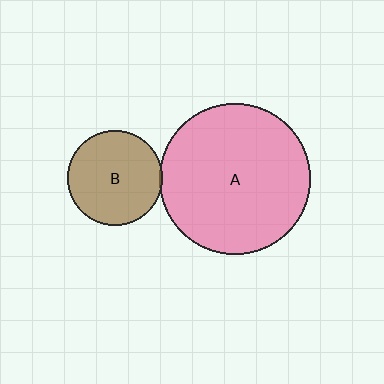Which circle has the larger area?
Circle A (pink).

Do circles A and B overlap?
Yes.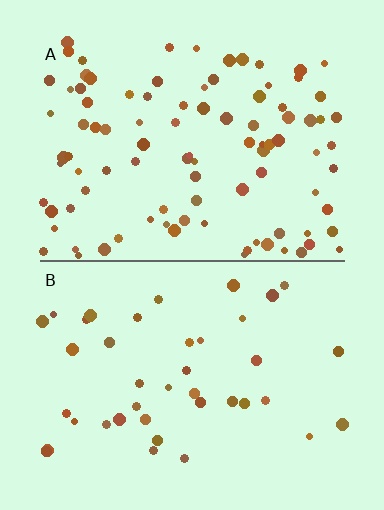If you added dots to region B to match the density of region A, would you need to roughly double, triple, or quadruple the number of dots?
Approximately double.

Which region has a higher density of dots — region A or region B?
A (the top).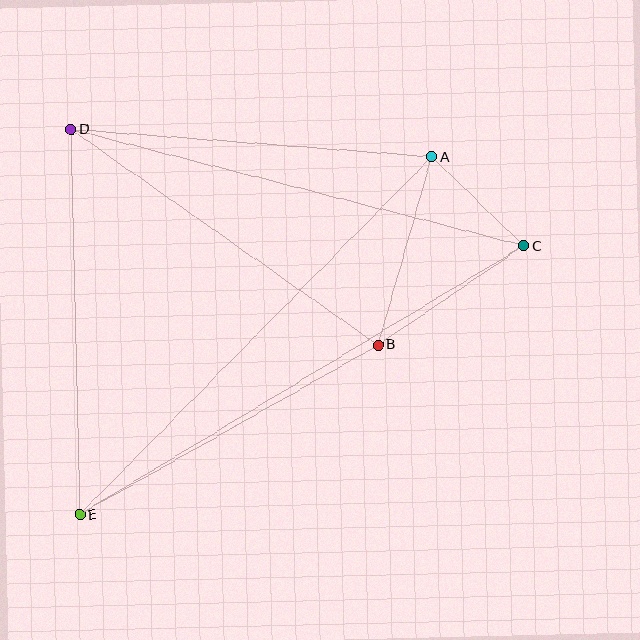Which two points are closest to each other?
Points A and C are closest to each other.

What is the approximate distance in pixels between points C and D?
The distance between C and D is approximately 468 pixels.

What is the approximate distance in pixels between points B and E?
The distance between B and E is approximately 343 pixels.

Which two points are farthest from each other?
Points C and E are farthest from each other.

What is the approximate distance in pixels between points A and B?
The distance between A and B is approximately 196 pixels.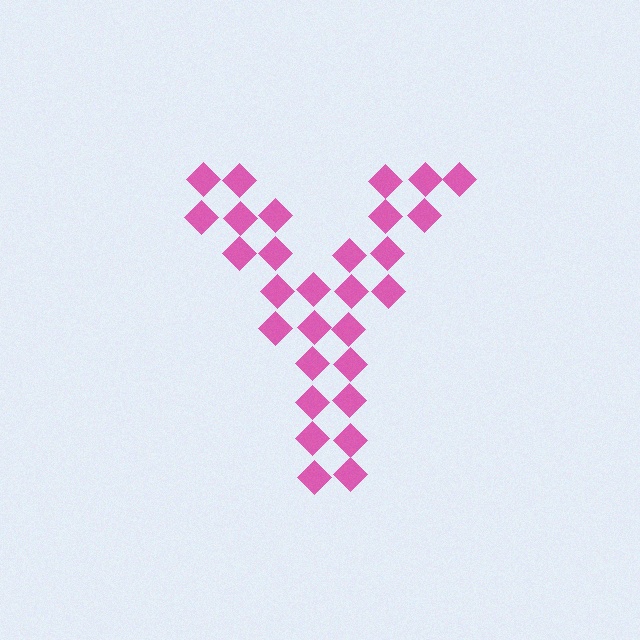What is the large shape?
The large shape is the letter Y.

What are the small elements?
The small elements are diamonds.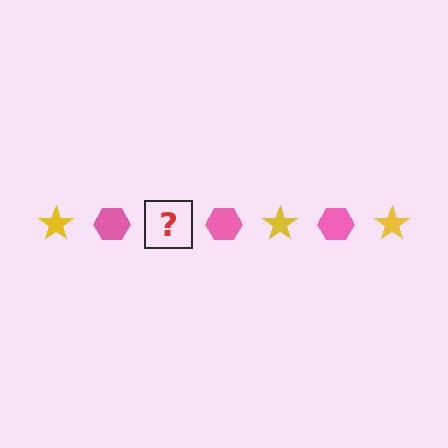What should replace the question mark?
The question mark should be replaced with a yellow star.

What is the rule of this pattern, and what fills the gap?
The rule is that the pattern alternates between yellow star and pink hexagon. The gap should be filled with a yellow star.